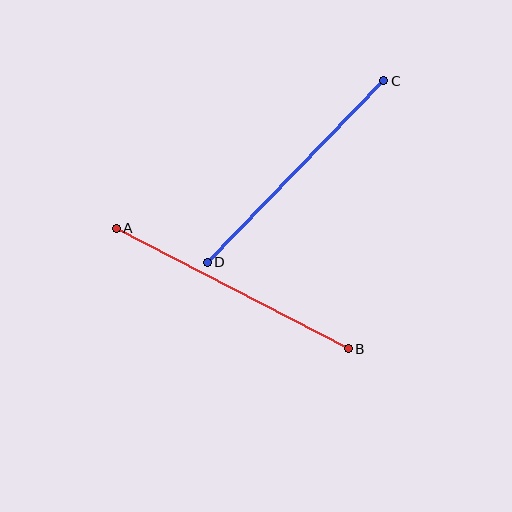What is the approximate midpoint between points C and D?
The midpoint is at approximately (295, 172) pixels.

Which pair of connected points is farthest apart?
Points A and B are farthest apart.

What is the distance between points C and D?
The distance is approximately 253 pixels.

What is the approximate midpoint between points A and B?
The midpoint is at approximately (232, 289) pixels.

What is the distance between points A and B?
The distance is approximately 261 pixels.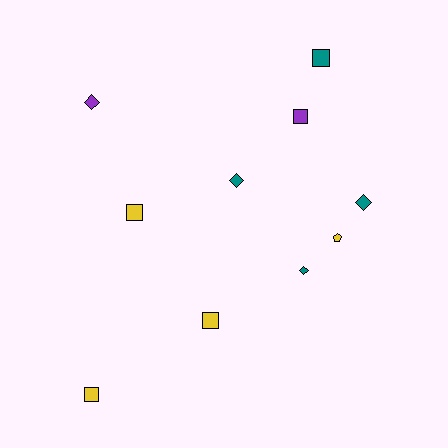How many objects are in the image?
There are 10 objects.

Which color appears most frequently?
Yellow, with 4 objects.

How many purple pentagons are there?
There are no purple pentagons.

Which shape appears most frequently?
Square, with 5 objects.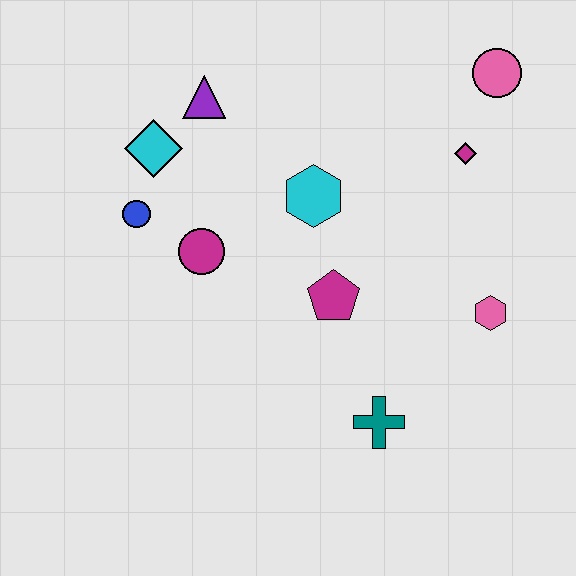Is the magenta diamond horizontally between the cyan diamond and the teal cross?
No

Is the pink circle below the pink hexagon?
No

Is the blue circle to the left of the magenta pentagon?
Yes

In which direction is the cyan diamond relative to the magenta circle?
The cyan diamond is above the magenta circle.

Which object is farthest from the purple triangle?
The teal cross is farthest from the purple triangle.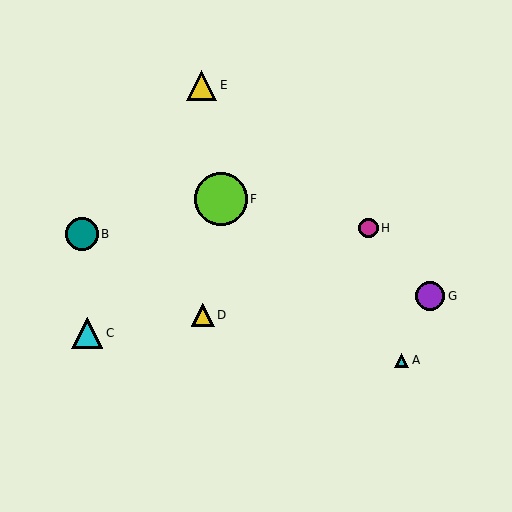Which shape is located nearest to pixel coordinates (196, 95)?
The yellow triangle (labeled E) at (202, 85) is nearest to that location.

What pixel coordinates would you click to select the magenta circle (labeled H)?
Click at (369, 228) to select the magenta circle H.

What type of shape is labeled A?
Shape A is a cyan triangle.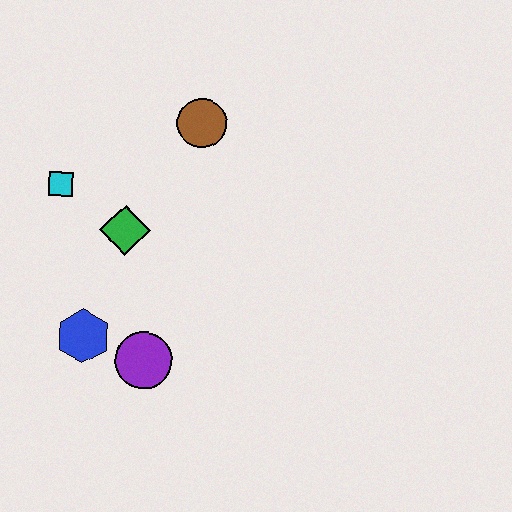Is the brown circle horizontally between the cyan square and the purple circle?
No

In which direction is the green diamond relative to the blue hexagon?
The green diamond is above the blue hexagon.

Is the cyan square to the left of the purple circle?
Yes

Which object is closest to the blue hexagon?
The purple circle is closest to the blue hexagon.